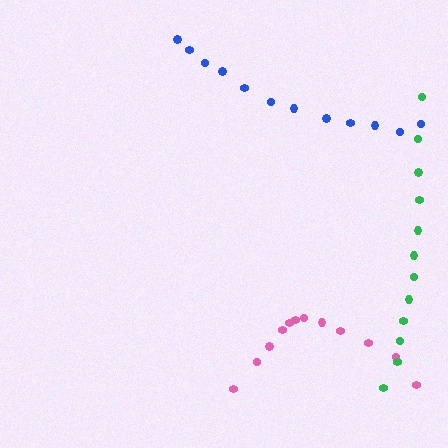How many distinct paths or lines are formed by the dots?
There are 3 distinct paths.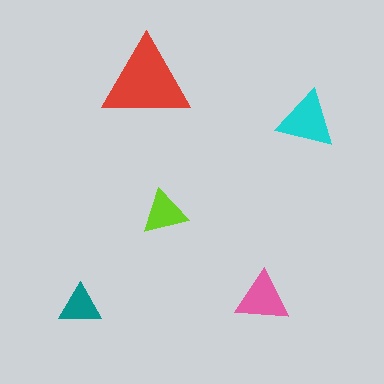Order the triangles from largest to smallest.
the red one, the cyan one, the pink one, the lime one, the teal one.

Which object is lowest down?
The teal triangle is bottommost.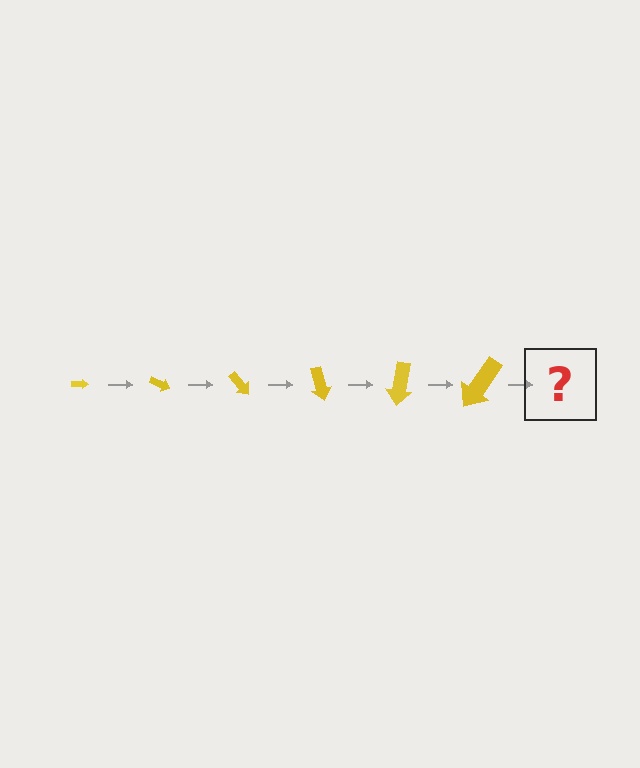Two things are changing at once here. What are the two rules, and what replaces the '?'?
The two rules are that the arrow grows larger each step and it rotates 25 degrees each step. The '?' should be an arrow, larger than the previous one and rotated 150 degrees from the start.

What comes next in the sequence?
The next element should be an arrow, larger than the previous one and rotated 150 degrees from the start.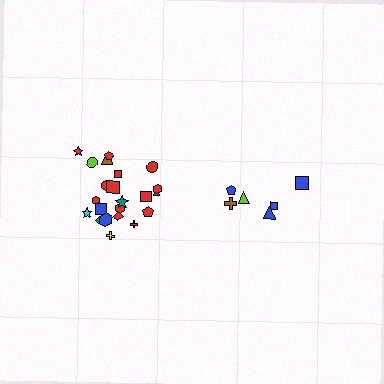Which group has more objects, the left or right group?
The left group.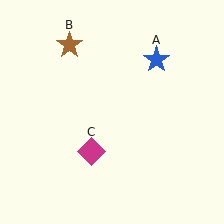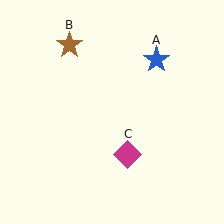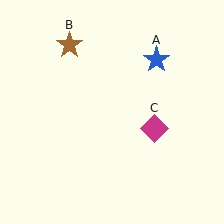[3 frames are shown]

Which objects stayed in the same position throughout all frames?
Blue star (object A) and brown star (object B) remained stationary.